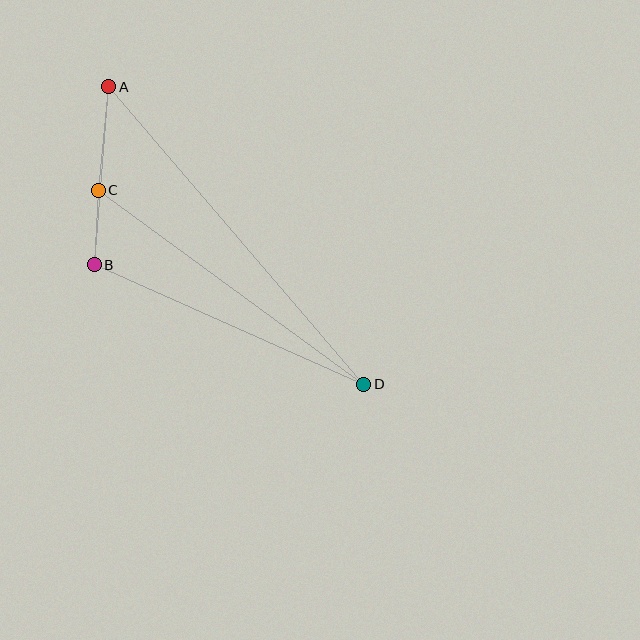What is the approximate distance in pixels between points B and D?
The distance between B and D is approximately 295 pixels.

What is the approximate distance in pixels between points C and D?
The distance between C and D is approximately 329 pixels.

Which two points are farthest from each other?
Points A and D are farthest from each other.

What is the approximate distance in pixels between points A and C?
The distance between A and C is approximately 104 pixels.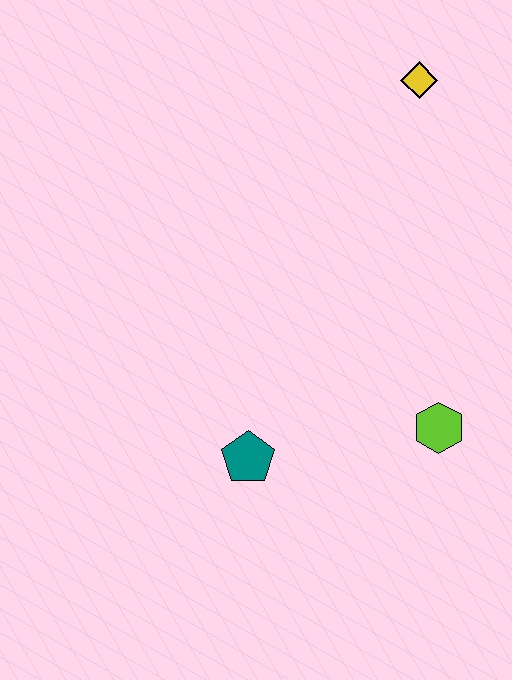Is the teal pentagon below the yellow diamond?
Yes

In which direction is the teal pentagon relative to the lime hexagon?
The teal pentagon is to the left of the lime hexagon.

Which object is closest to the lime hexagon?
The teal pentagon is closest to the lime hexagon.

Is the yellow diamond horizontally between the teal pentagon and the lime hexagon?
Yes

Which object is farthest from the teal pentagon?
The yellow diamond is farthest from the teal pentagon.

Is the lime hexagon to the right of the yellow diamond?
Yes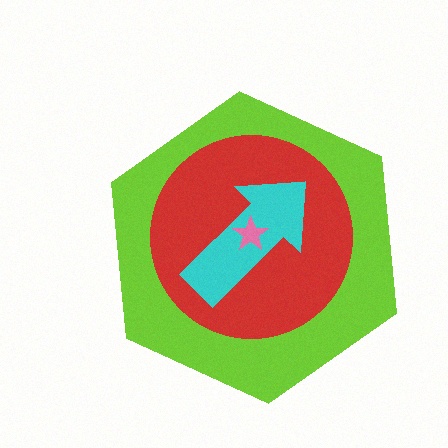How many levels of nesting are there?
4.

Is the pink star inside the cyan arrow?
Yes.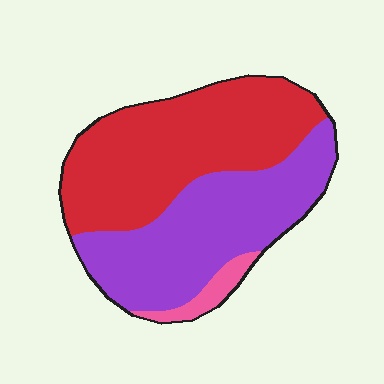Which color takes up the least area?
Pink, at roughly 5%.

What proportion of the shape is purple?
Purple covers around 45% of the shape.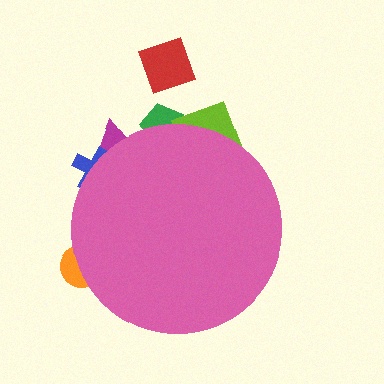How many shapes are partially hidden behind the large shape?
5 shapes are partially hidden.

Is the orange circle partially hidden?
Yes, the orange circle is partially hidden behind the pink circle.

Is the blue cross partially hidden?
Yes, the blue cross is partially hidden behind the pink circle.